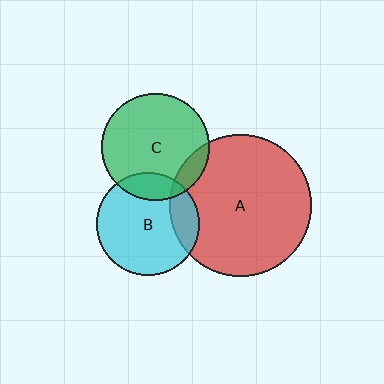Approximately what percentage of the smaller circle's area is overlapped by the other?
Approximately 10%.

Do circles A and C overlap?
Yes.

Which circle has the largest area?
Circle A (red).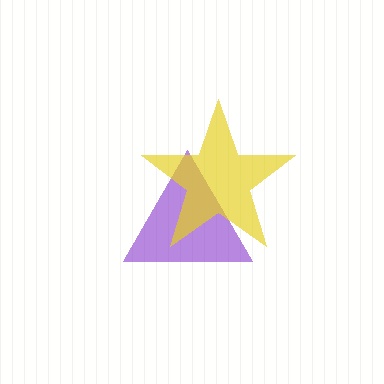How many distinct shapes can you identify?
There are 2 distinct shapes: a purple triangle, a yellow star.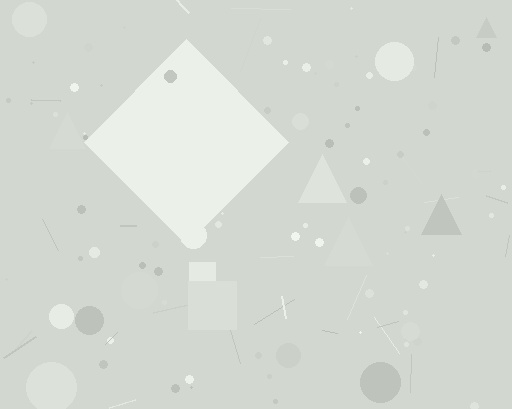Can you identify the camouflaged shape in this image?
The camouflaged shape is a diamond.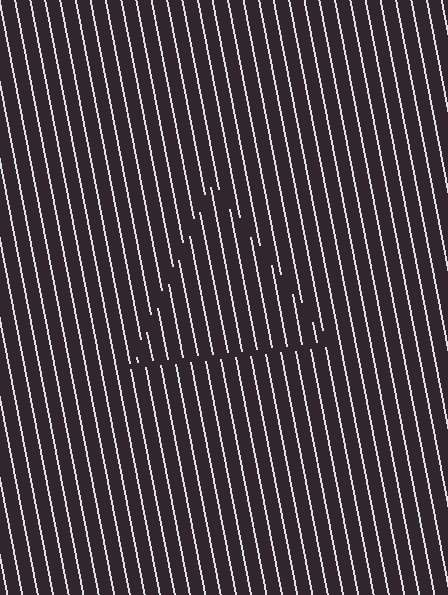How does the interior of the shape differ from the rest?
The interior of the shape contains the same grating, shifted by half a period — the contour is defined by the phase discontinuity where line-ends from the inner and outer gratings abut.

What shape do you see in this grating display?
An illusory triangle. The interior of the shape contains the same grating, shifted by half a period — the contour is defined by the phase discontinuity where line-ends from the inner and outer gratings abut.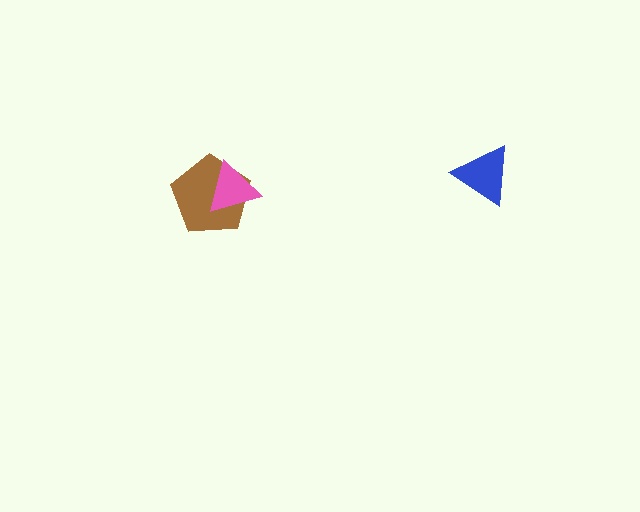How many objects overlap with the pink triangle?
1 object overlaps with the pink triangle.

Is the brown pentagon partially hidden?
Yes, it is partially covered by another shape.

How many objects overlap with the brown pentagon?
1 object overlaps with the brown pentagon.